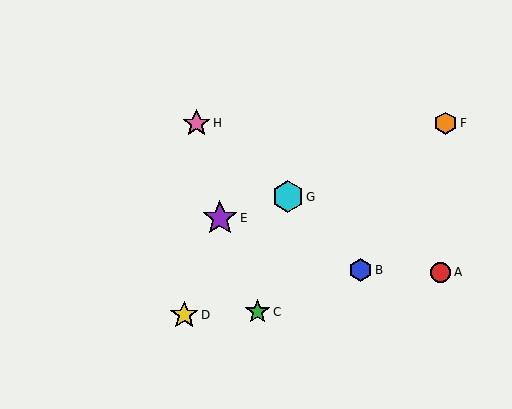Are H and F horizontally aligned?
Yes, both are at y≈123.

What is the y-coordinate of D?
Object D is at y≈315.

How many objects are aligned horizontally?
2 objects (F, H) are aligned horizontally.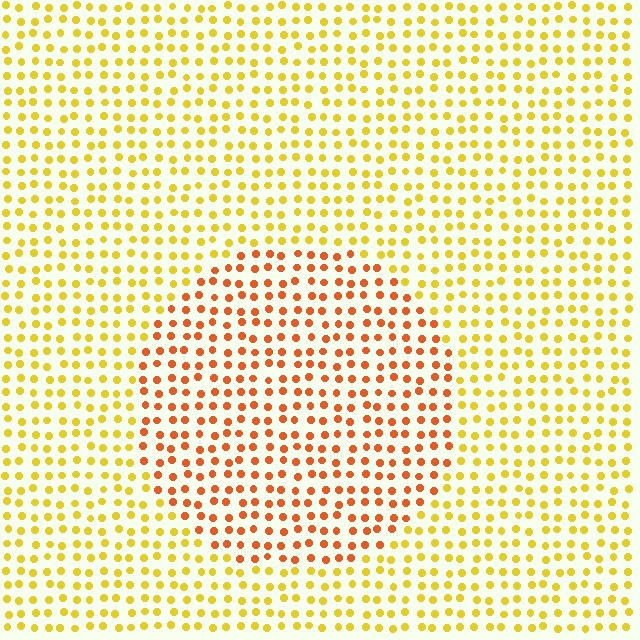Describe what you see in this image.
The image is filled with small yellow elements in a uniform arrangement. A circle-shaped region is visible where the elements are tinted to a slightly different hue, forming a subtle color boundary.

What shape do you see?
I see a circle.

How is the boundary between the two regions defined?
The boundary is defined purely by a slight shift in hue (about 37 degrees). Spacing, size, and orientation are identical on both sides.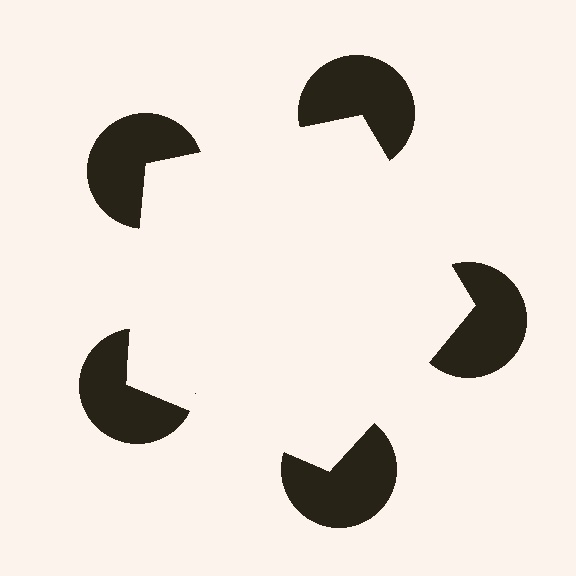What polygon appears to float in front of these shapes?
An illusory pentagon — its edges are inferred from the aligned wedge cuts in the pac-man discs, not physically drawn.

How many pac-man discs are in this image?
There are 5 — one at each vertex of the illusory pentagon.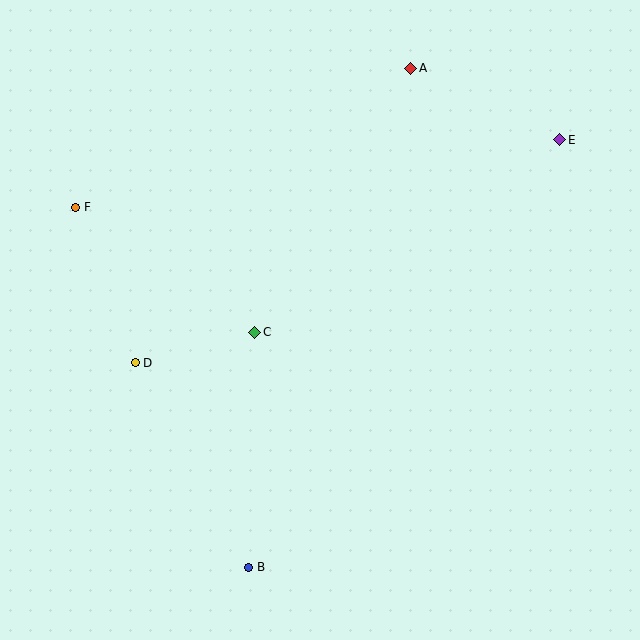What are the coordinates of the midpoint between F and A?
The midpoint between F and A is at (243, 138).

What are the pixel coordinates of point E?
Point E is at (560, 140).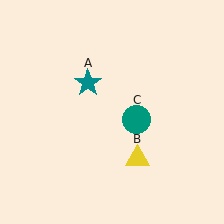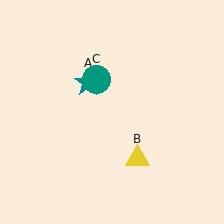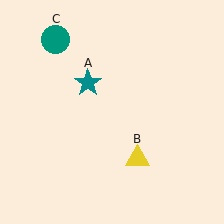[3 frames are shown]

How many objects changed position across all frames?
1 object changed position: teal circle (object C).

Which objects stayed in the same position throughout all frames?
Teal star (object A) and yellow triangle (object B) remained stationary.